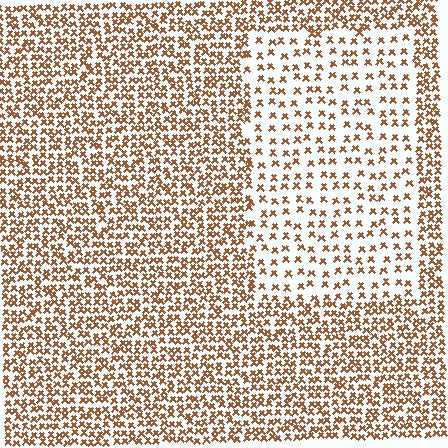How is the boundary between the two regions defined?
The boundary is defined by a change in element density (approximately 2.2x ratio). All elements are the same color, size, and shape.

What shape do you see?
I see a rectangle.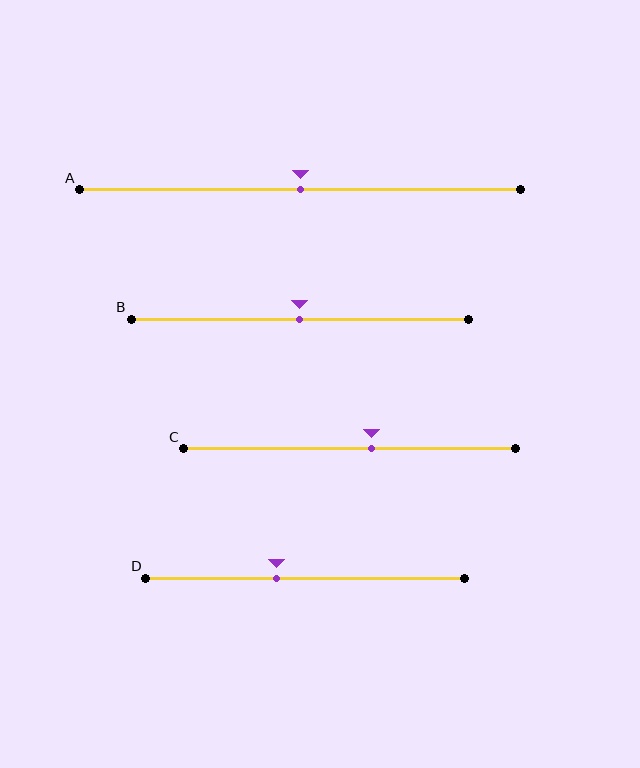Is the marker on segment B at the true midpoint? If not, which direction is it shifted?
Yes, the marker on segment B is at the true midpoint.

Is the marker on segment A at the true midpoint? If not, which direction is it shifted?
Yes, the marker on segment A is at the true midpoint.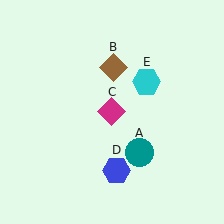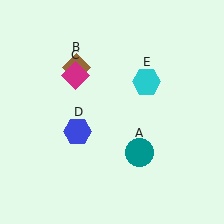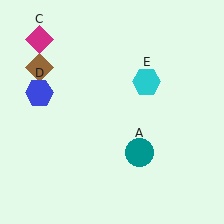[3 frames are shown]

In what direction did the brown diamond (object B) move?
The brown diamond (object B) moved left.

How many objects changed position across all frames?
3 objects changed position: brown diamond (object B), magenta diamond (object C), blue hexagon (object D).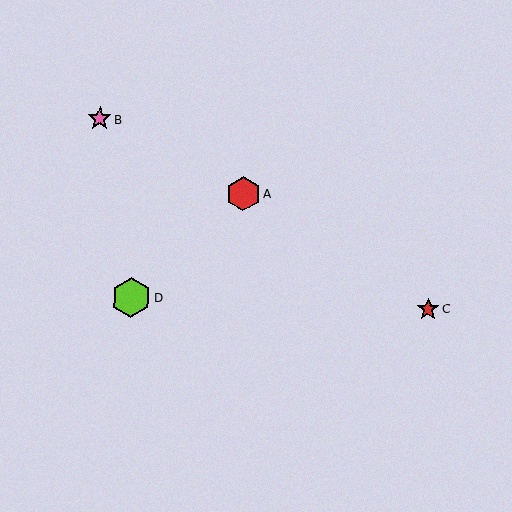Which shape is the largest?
The lime hexagon (labeled D) is the largest.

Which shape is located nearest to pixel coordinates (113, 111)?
The pink star (labeled B) at (100, 119) is nearest to that location.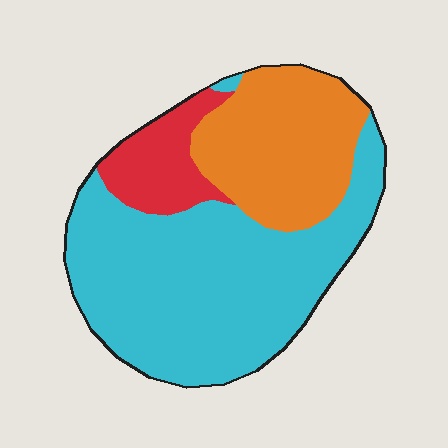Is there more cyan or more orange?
Cyan.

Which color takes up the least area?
Red, at roughly 10%.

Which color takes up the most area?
Cyan, at roughly 60%.